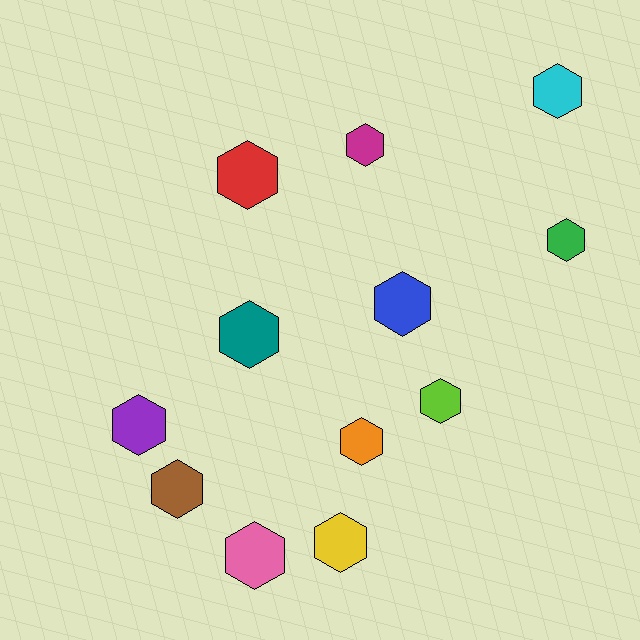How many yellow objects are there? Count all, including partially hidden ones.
There is 1 yellow object.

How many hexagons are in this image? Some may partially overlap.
There are 12 hexagons.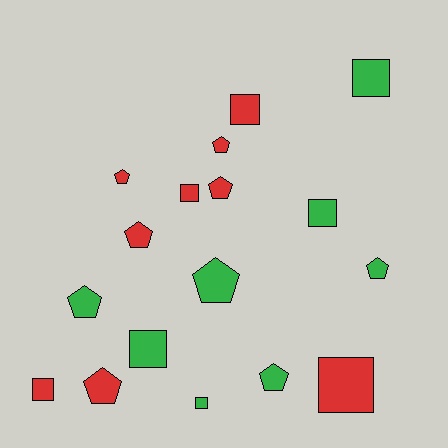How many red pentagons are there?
There are 5 red pentagons.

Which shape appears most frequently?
Pentagon, with 9 objects.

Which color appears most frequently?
Red, with 9 objects.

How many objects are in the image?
There are 17 objects.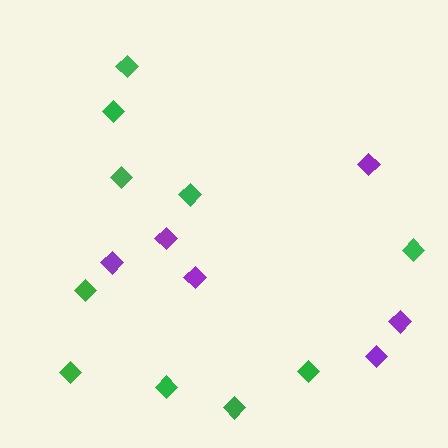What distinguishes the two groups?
There are 2 groups: one group of purple diamonds (6) and one group of green diamonds (10).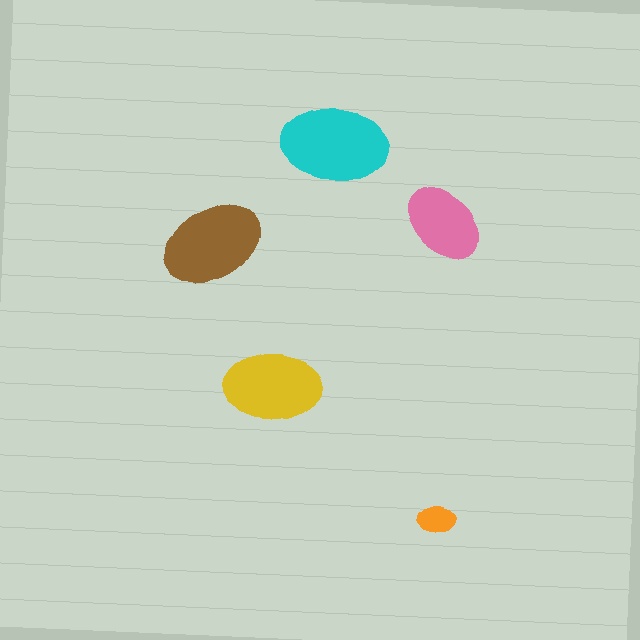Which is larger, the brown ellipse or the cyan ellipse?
The cyan one.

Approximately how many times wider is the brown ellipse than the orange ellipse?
About 2.5 times wider.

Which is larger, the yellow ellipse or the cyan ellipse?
The cyan one.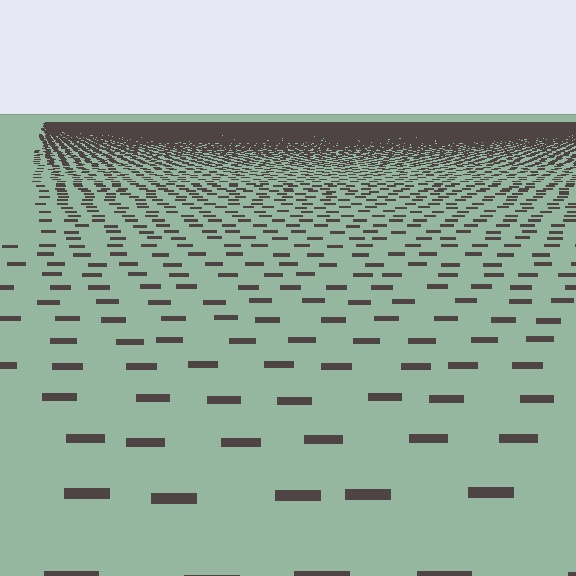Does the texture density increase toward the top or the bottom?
Density increases toward the top.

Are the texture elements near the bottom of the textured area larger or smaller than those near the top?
Larger. Near the bottom, elements are closer to the viewer and appear at a bigger on-screen size.